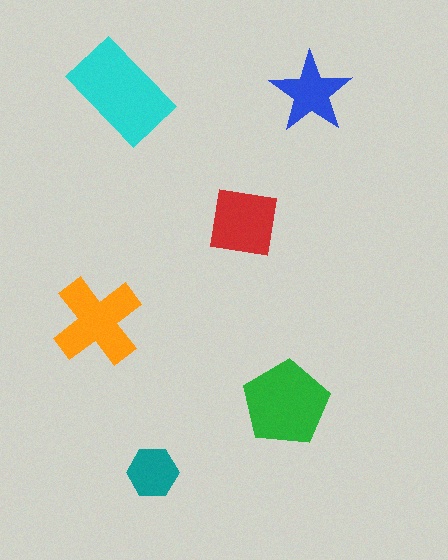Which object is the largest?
The cyan rectangle.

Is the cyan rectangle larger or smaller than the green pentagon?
Larger.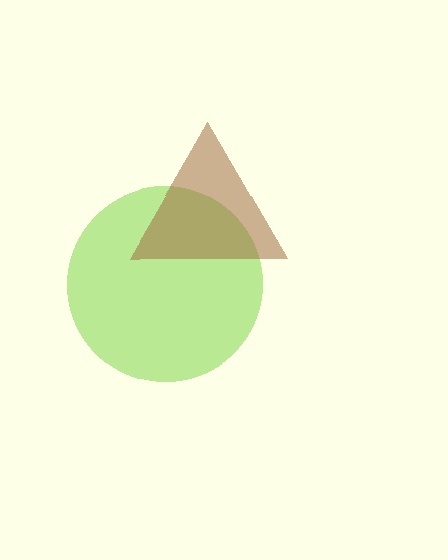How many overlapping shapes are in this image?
There are 2 overlapping shapes in the image.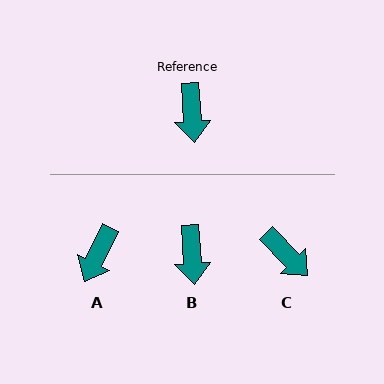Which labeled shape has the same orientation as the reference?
B.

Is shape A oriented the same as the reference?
No, it is off by about 30 degrees.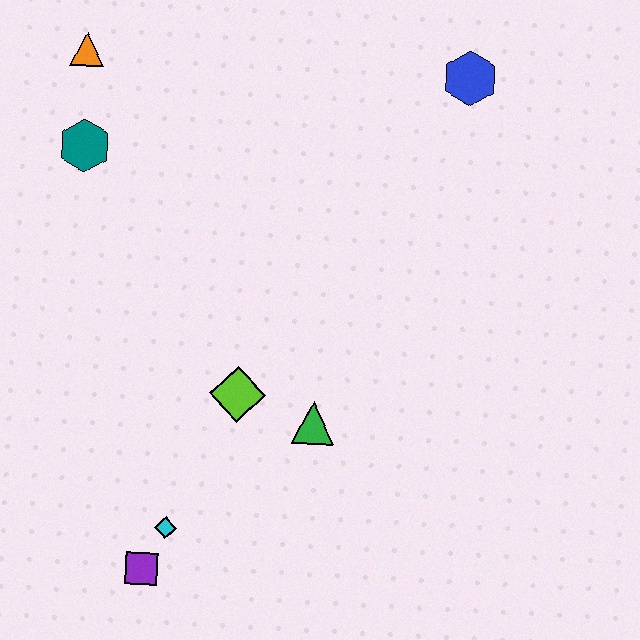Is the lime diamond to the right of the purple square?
Yes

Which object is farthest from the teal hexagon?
The purple square is farthest from the teal hexagon.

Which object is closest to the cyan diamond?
The purple square is closest to the cyan diamond.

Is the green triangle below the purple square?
No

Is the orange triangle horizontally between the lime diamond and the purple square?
No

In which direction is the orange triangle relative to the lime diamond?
The orange triangle is above the lime diamond.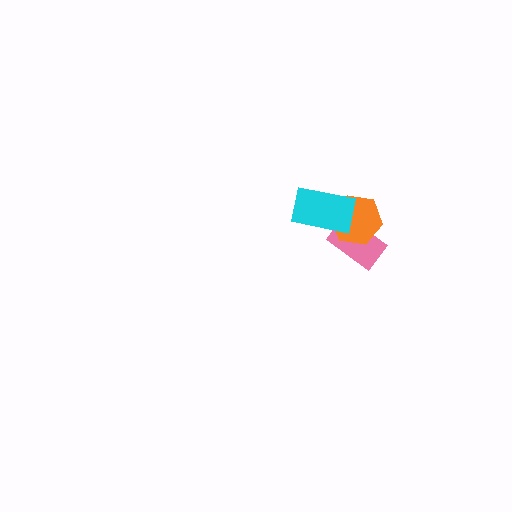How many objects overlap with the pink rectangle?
2 objects overlap with the pink rectangle.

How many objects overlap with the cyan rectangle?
2 objects overlap with the cyan rectangle.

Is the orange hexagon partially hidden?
Yes, it is partially covered by another shape.